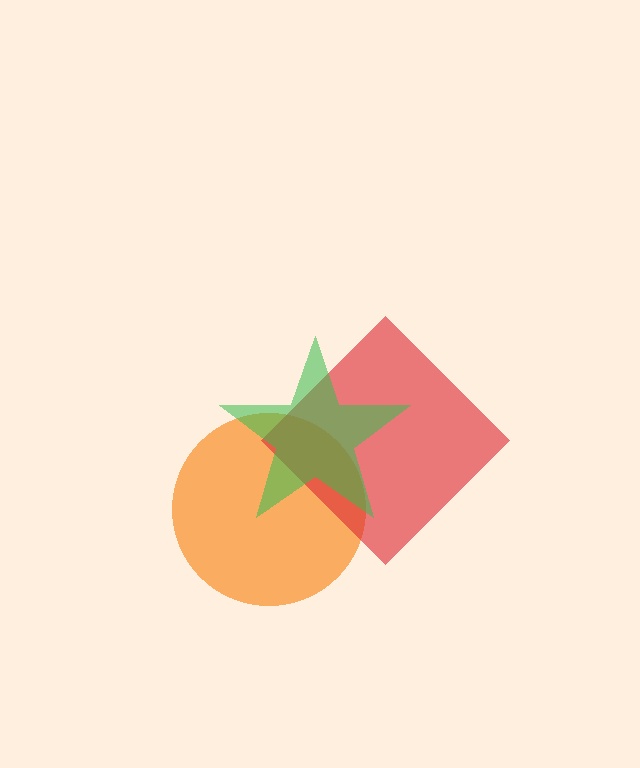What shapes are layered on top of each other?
The layered shapes are: an orange circle, a red diamond, a green star.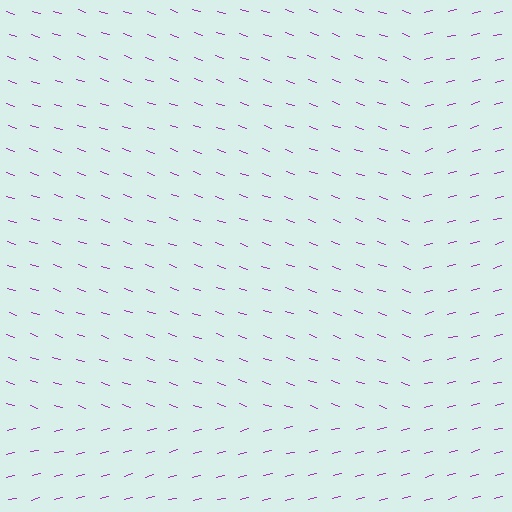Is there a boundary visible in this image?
Yes, there is a texture boundary formed by a change in line orientation.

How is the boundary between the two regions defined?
The boundary is defined purely by a change in line orientation (approximately 32 degrees difference). All lines are the same color and thickness.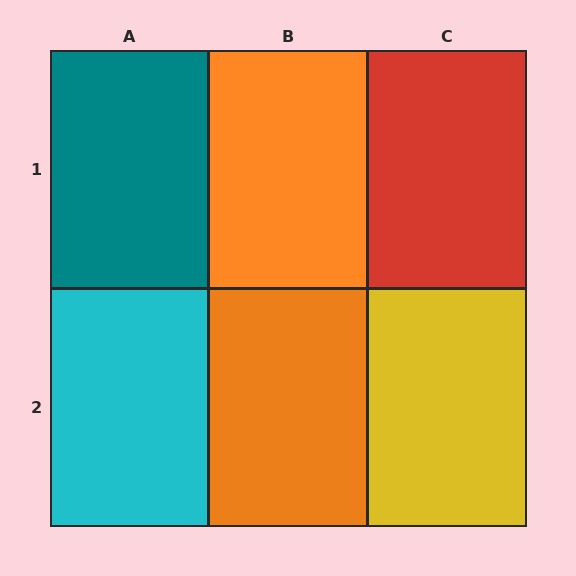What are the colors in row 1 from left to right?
Teal, orange, red.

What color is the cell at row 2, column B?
Orange.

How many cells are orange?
2 cells are orange.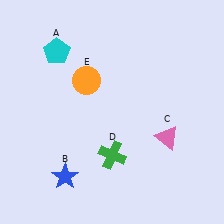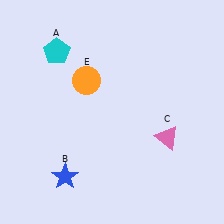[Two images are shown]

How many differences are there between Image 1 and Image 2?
There is 1 difference between the two images.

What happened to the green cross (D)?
The green cross (D) was removed in Image 2. It was in the bottom-right area of Image 1.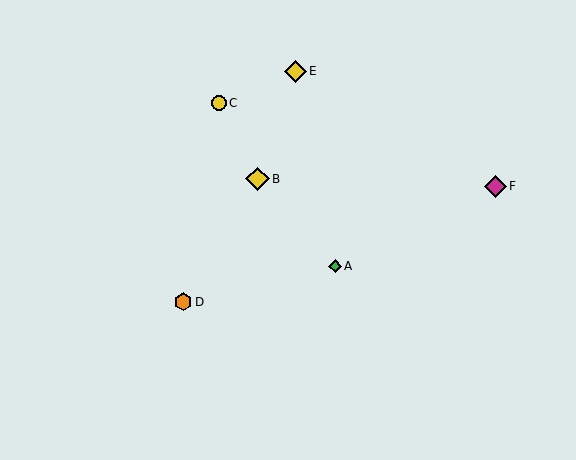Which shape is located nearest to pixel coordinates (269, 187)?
The yellow diamond (labeled B) at (257, 179) is nearest to that location.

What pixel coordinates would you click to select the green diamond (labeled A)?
Click at (335, 266) to select the green diamond A.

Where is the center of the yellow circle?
The center of the yellow circle is at (219, 103).